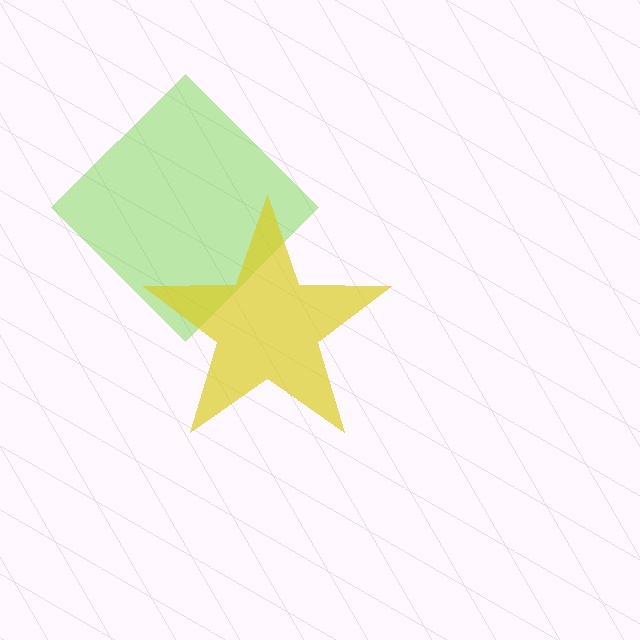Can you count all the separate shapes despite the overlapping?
Yes, there are 2 separate shapes.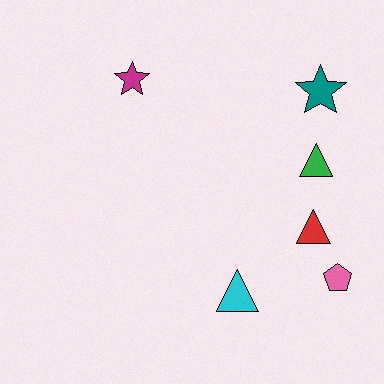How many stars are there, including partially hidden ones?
There are 2 stars.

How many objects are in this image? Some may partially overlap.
There are 6 objects.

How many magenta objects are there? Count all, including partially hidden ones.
There is 1 magenta object.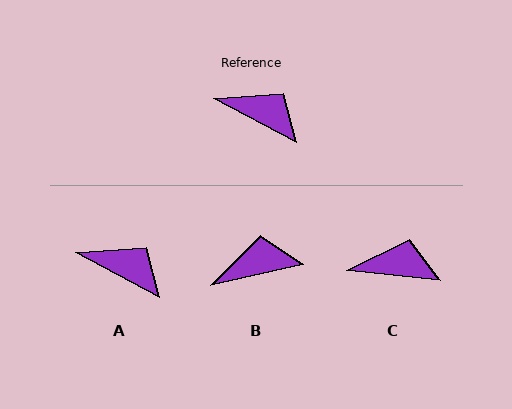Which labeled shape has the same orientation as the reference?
A.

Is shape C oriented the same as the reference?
No, it is off by about 22 degrees.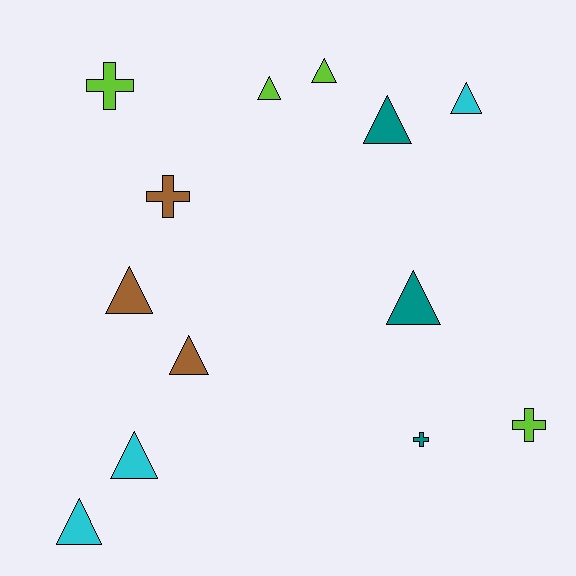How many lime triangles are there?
There are 2 lime triangles.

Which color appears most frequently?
Lime, with 4 objects.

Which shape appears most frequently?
Triangle, with 9 objects.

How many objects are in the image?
There are 13 objects.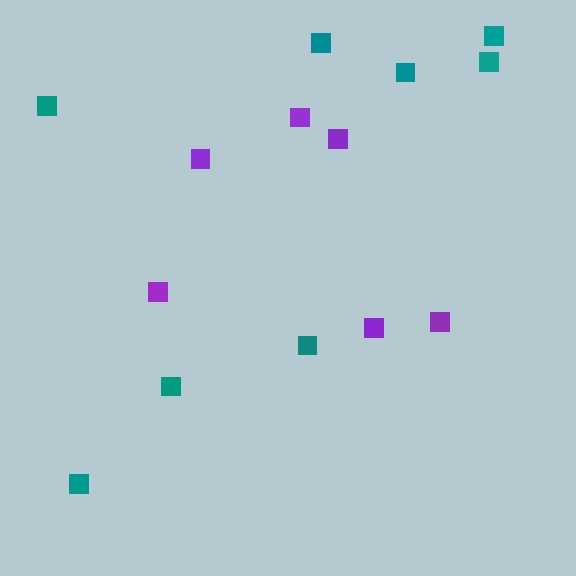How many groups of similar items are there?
There are 2 groups: one group of teal squares (8) and one group of purple squares (6).